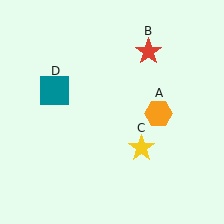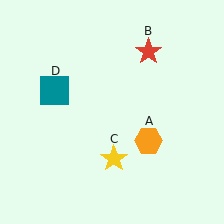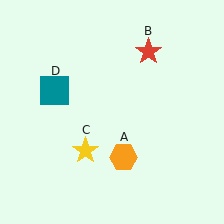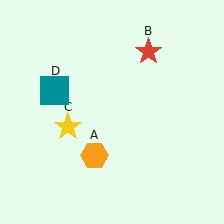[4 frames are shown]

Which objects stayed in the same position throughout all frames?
Red star (object B) and teal square (object D) remained stationary.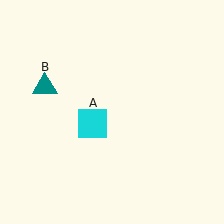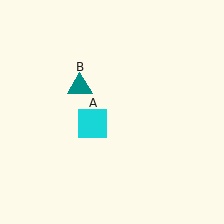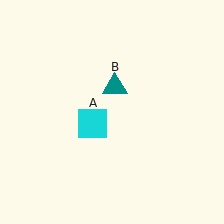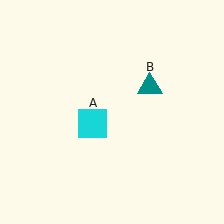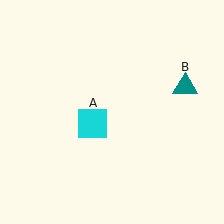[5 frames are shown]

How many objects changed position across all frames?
1 object changed position: teal triangle (object B).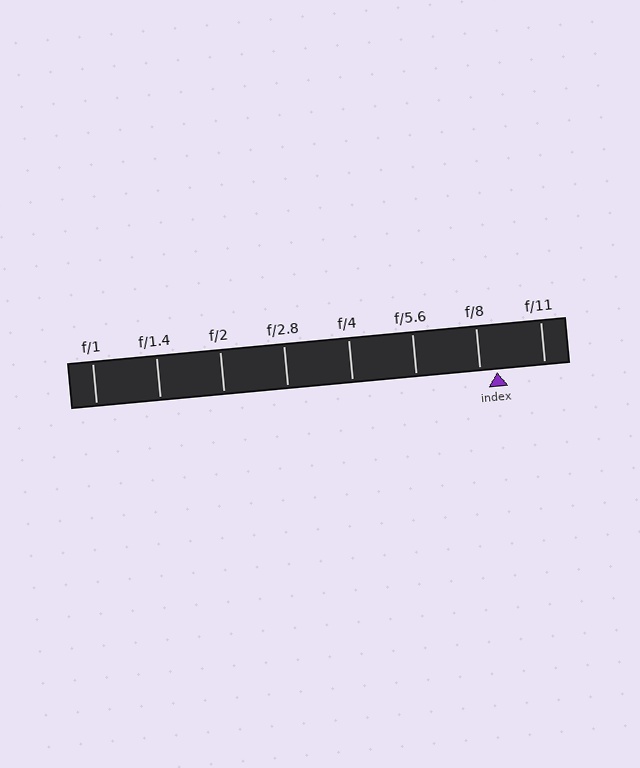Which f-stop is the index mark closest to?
The index mark is closest to f/8.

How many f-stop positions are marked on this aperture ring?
There are 8 f-stop positions marked.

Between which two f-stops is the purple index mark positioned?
The index mark is between f/8 and f/11.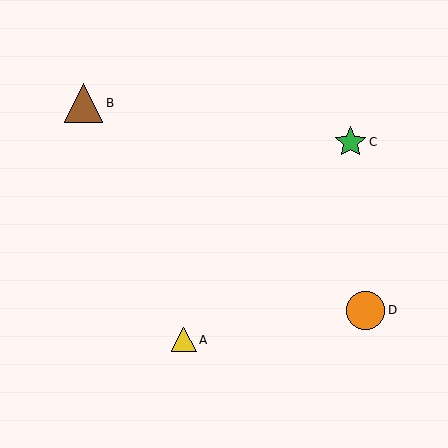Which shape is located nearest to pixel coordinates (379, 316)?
The orange circle (labeled D) at (365, 310) is nearest to that location.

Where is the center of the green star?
The center of the green star is at (351, 142).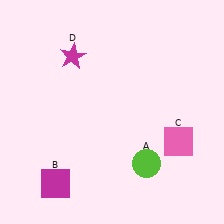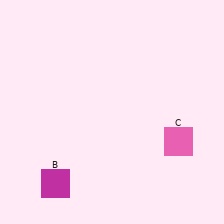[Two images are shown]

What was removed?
The magenta star (D), the lime circle (A) were removed in Image 2.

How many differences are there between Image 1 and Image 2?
There are 2 differences between the two images.